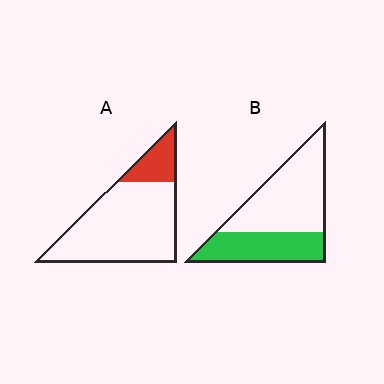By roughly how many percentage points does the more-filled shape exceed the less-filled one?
By roughly 20 percentage points (B over A).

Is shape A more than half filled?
No.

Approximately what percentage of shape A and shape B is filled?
A is approximately 20% and B is approximately 40%.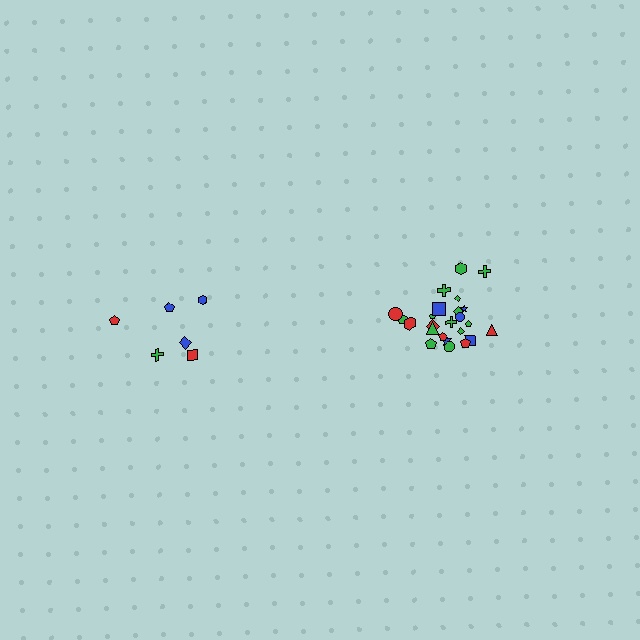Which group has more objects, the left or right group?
The right group.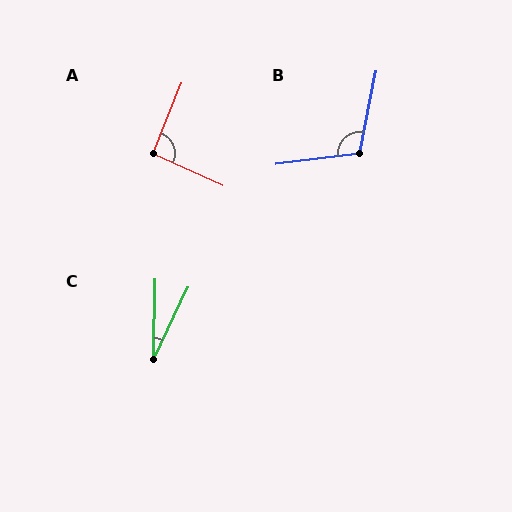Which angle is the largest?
B, at approximately 108 degrees.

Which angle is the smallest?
C, at approximately 24 degrees.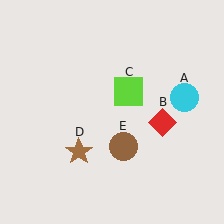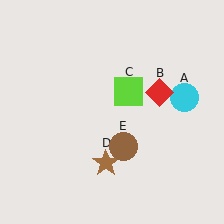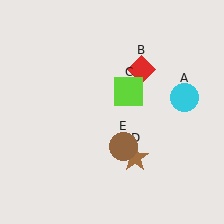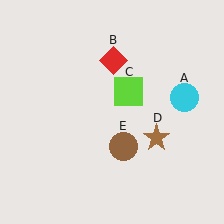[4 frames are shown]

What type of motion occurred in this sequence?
The red diamond (object B), brown star (object D) rotated counterclockwise around the center of the scene.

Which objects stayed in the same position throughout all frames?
Cyan circle (object A) and lime square (object C) and brown circle (object E) remained stationary.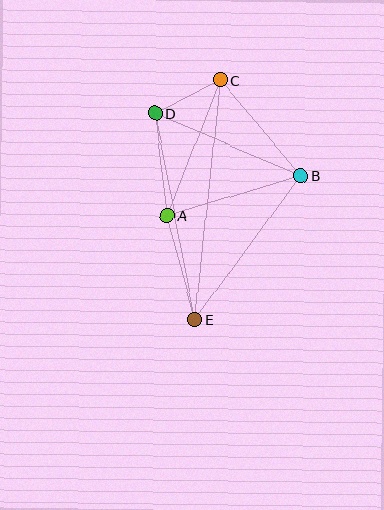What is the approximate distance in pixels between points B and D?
The distance between B and D is approximately 159 pixels.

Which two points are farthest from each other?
Points C and E are farthest from each other.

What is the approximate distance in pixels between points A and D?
The distance between A and D is approximately 103 pixels.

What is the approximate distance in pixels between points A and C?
The distance between A and C is approximately 146 pixels.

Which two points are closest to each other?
Points C and D are closest to each other.